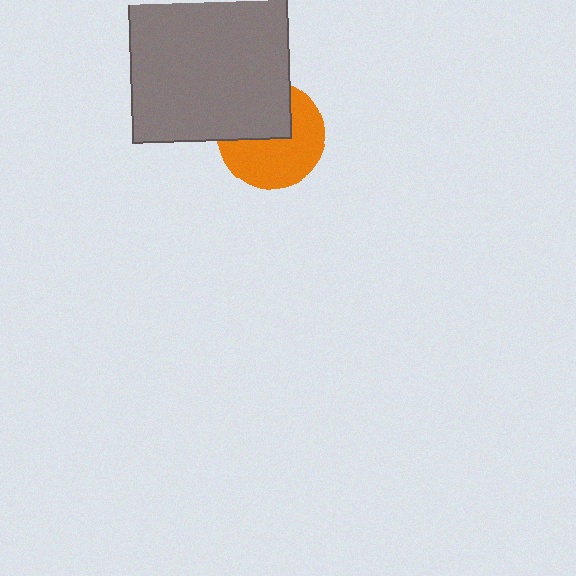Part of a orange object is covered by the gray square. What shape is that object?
It is a circle.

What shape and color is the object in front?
The object in front is a gray square.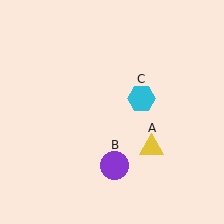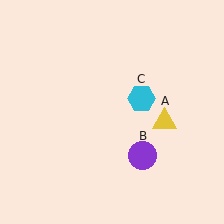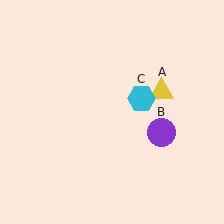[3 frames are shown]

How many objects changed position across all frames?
2 objects changed position: yellow triangle (object A), purple circle (object B).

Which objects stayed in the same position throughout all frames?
Cyan hexagon (object C) remained stationary.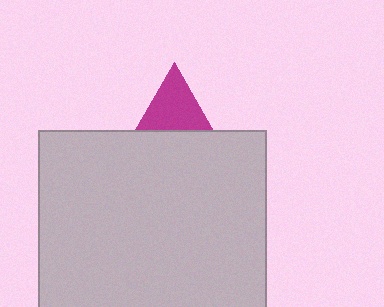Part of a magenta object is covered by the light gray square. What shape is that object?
It is a triangle.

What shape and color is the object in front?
The object in front is a light gray square.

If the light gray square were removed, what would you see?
You would see the complete magenta triangle.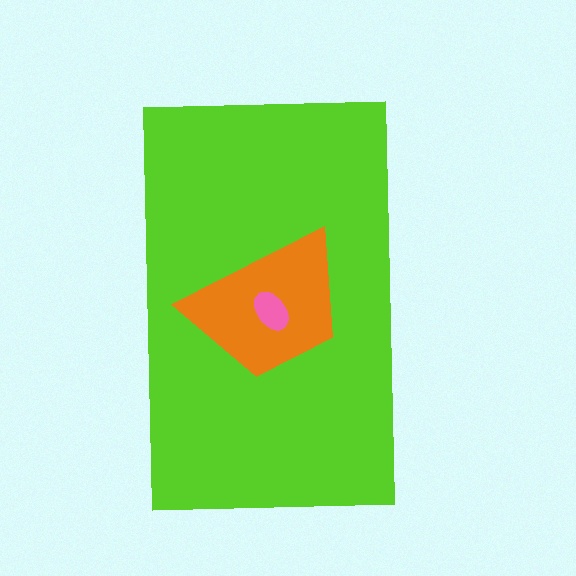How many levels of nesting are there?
3.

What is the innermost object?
The pink ellipse.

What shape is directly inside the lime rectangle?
The orange trapezoid.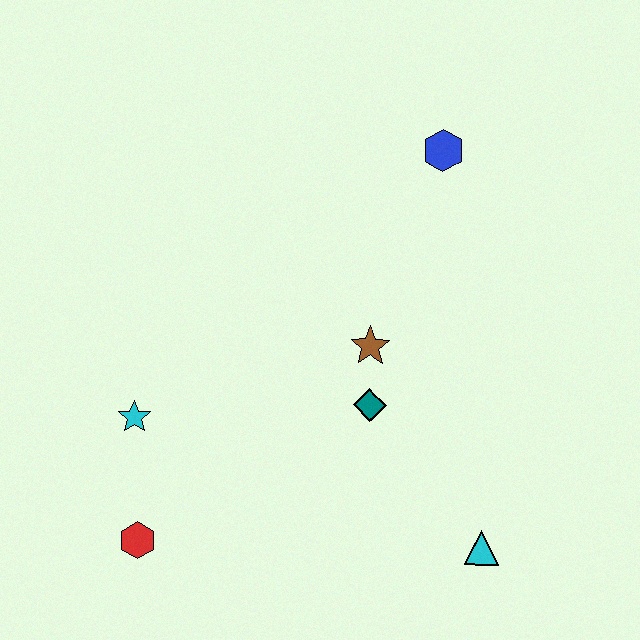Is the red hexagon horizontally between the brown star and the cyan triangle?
No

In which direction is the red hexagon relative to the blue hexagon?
The red hexagon is below the blue hexagon.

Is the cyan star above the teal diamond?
No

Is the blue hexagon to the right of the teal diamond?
Yes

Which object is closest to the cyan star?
The red hexagon is closest to the cyan star.